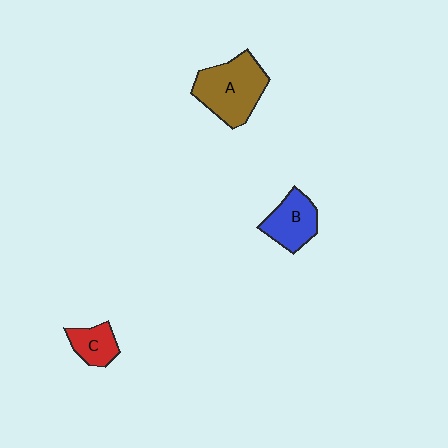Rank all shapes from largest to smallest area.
From largest to smallest: A (brown), B (blue), C (red).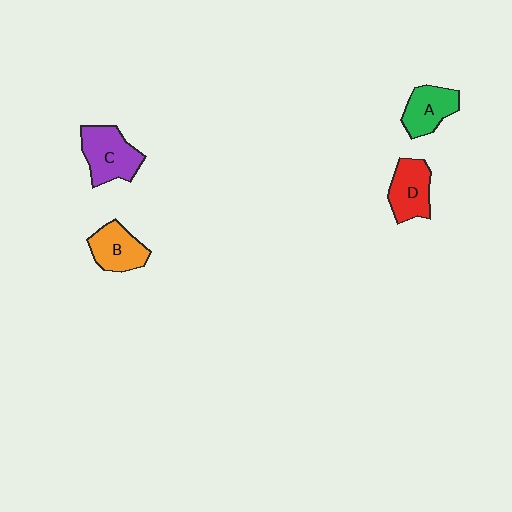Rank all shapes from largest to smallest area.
From largest to smallest: C (purple), D (red), B (orange), A (green).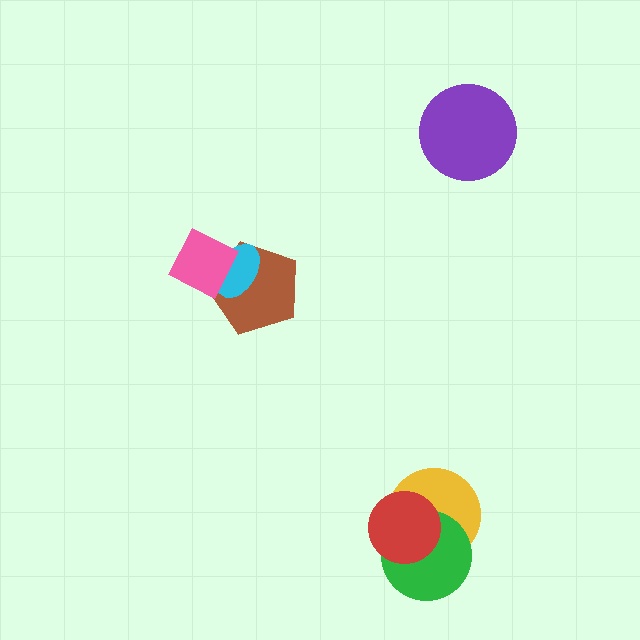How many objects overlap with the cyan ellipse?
2 objects overlap with the cyan ellipse.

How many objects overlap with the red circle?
2 objects overlap with the red circle.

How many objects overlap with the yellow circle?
2 objects overlap with the yellow circle.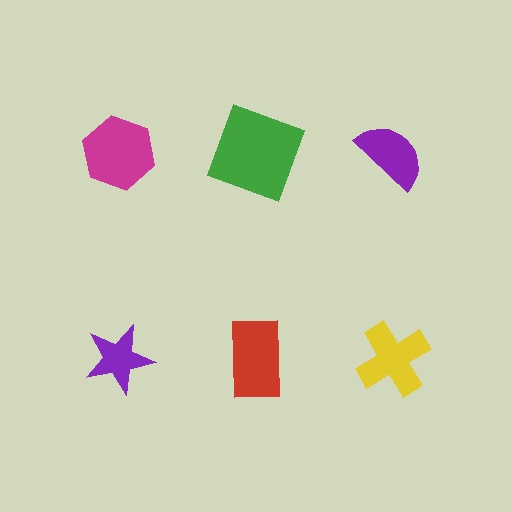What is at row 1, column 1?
A magenta hexagon.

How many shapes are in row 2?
3 shapes.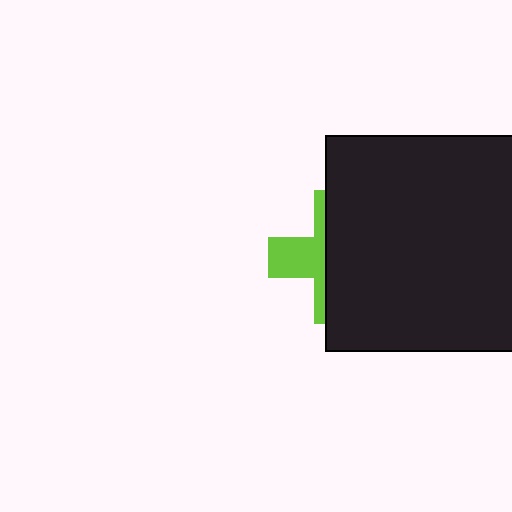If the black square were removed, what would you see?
You would see the complete lime cross.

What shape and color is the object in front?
The object in front is a black square.